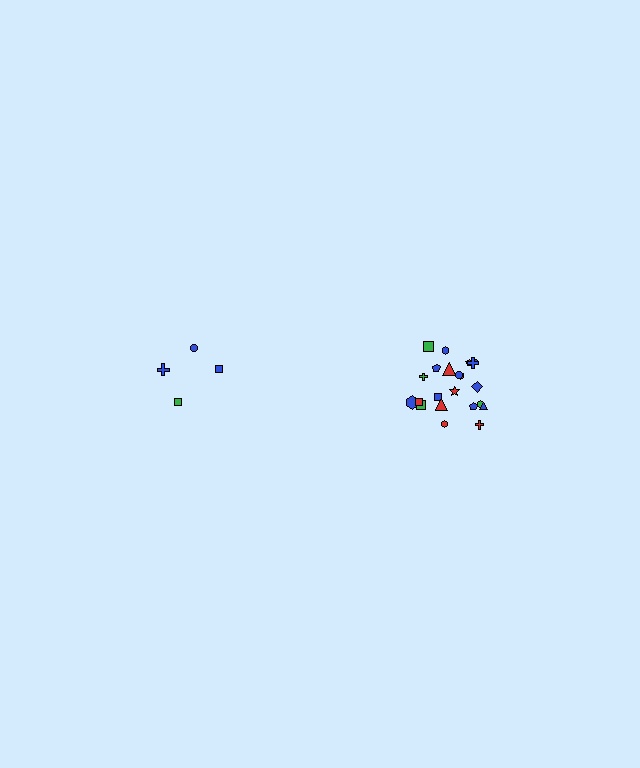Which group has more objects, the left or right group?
The right group.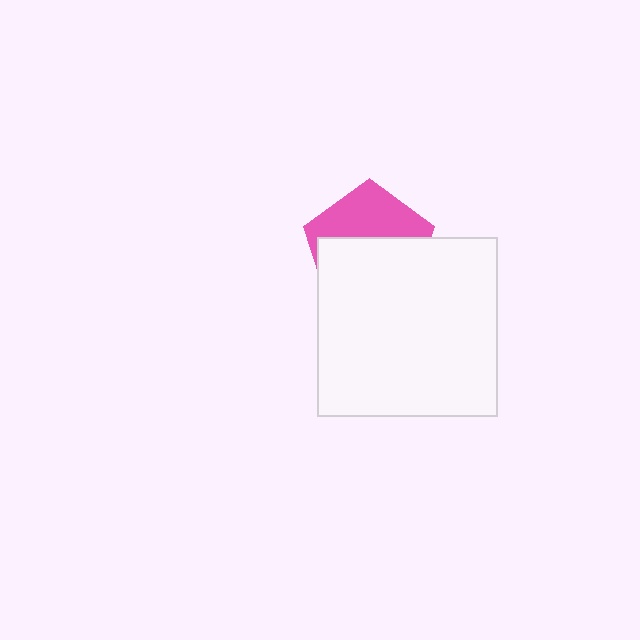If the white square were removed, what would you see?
You would see the complete pink pentagon.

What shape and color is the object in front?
The object in front is a white square.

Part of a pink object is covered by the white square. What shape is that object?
It is a pentagon.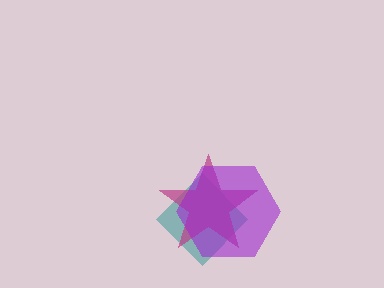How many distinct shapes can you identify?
There are 3 distinct shapes: a teal diamond, a magenta star, a purple hexagon.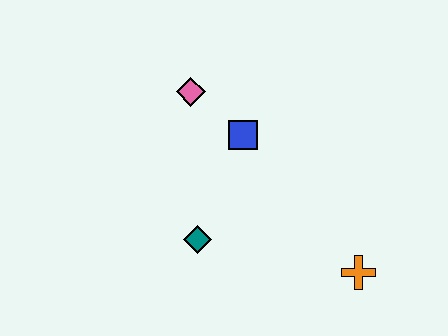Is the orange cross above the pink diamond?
No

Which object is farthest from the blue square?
The orange cross is farthest from the blue square.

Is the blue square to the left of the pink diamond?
No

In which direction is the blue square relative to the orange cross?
The blue square is above the orange cross.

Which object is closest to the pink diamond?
The blue square is closest to the pink diamond.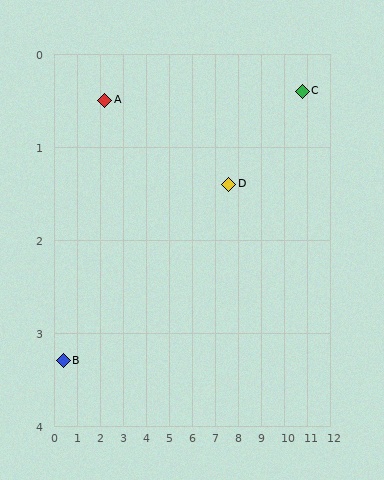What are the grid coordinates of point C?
Point C is at approximately (10.8, 0.4).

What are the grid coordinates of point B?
Point B is at approximately (0.4, 3.3).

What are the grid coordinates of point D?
Point D is at approximately (7.6, 1.4).